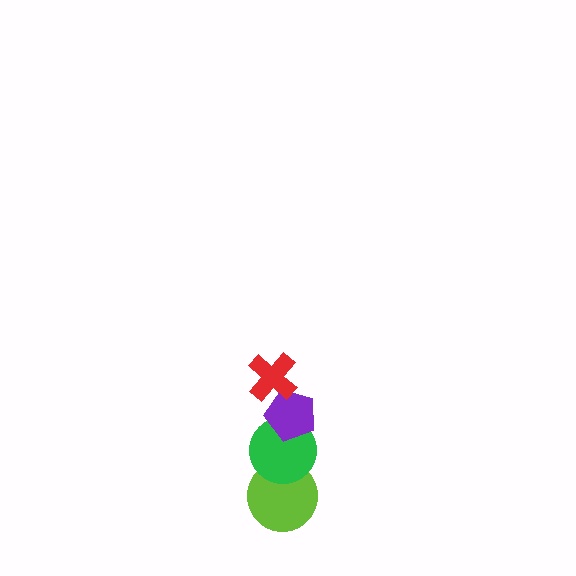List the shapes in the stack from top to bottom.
From top to bottom: the red cross, the purple pentagon, the green circle, the lime circle.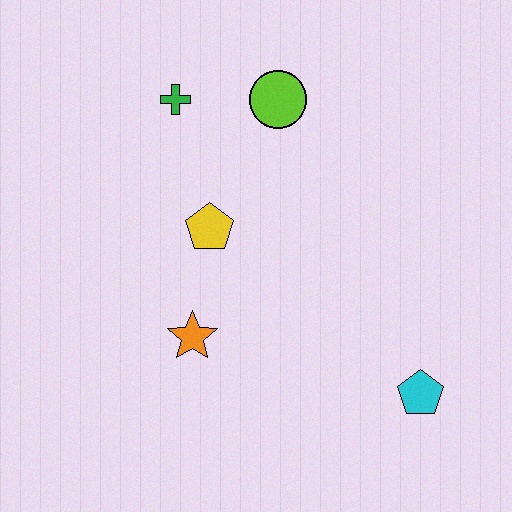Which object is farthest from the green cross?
The cyan pentagon is farthest from the green cross.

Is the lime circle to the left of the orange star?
No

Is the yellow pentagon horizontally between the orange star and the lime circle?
Yes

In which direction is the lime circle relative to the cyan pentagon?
The lime circle is above the cyan pentagon.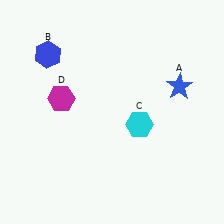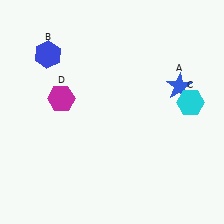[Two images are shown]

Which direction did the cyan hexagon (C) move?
The cyan hexagon (C) moved right.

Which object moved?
The cyan hexagon (C) moved right.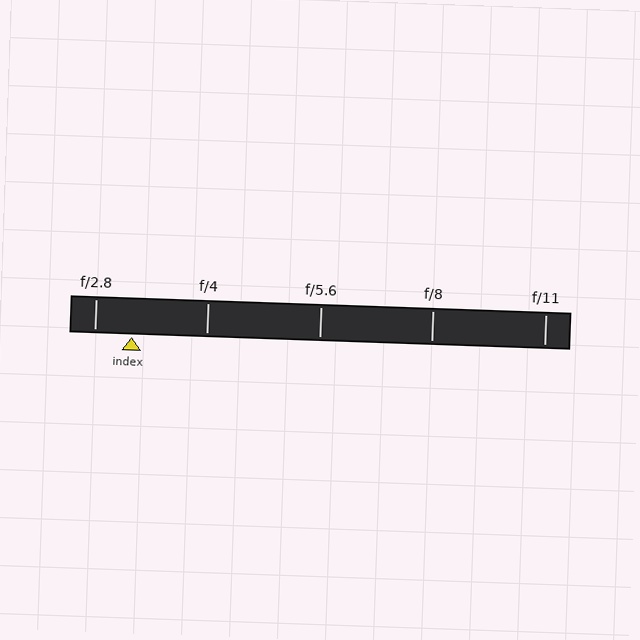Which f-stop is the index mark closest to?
The index mark is closest to f/2.8.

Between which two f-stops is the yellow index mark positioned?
The index mark is between f/2.8 and f/4.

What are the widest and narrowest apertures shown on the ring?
The widest aperture shown is f/2.8 and the narrowest is f/11.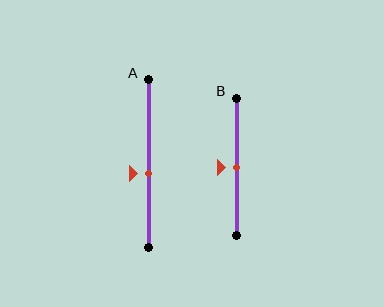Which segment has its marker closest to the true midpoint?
Segment B has its marker closest to the true midpoint.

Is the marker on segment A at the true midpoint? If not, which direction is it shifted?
No, the marker on segment A is shifted downward by about 6% of the segment length.